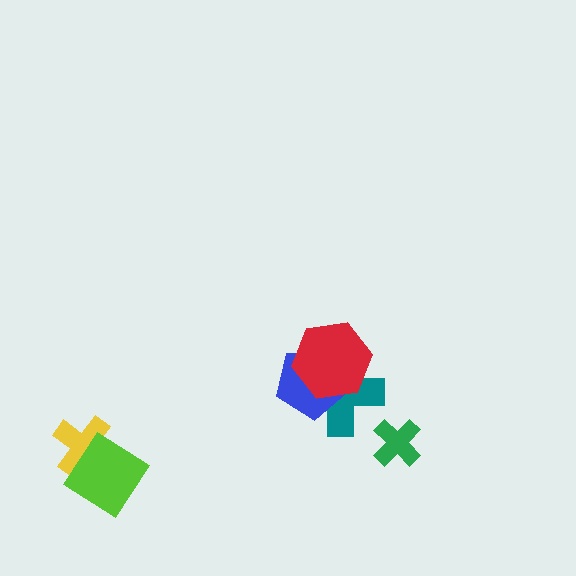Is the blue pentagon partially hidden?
Yes, it is partially covered by another shape.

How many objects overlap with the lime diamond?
1 object overlaps with the lime diamond.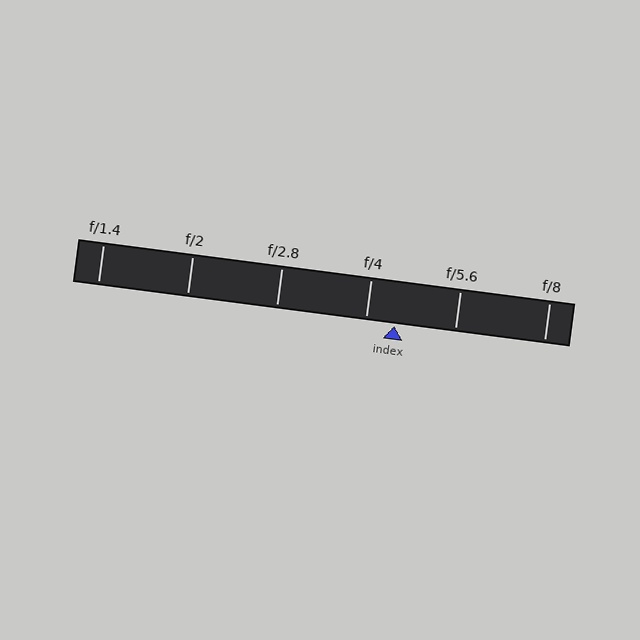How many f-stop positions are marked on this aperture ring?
There are 6 f-stop positions marked.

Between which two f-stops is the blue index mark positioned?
The index mark is between f/4 and f/5.6.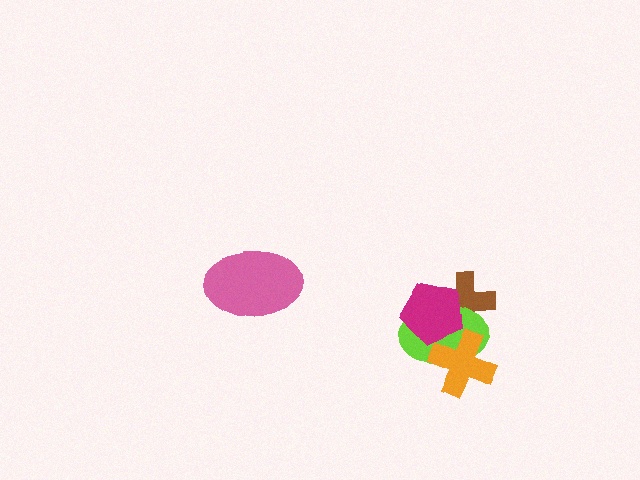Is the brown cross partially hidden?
Yes, it is partially covered by another shape.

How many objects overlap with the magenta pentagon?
3 objects overlap with the magenta pentagon.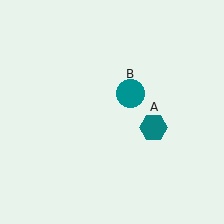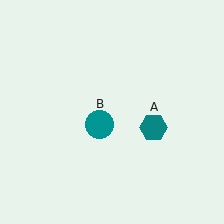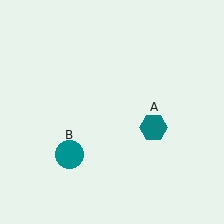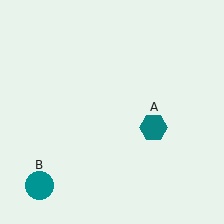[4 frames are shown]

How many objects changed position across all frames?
1 object changed position: teal circle (object B).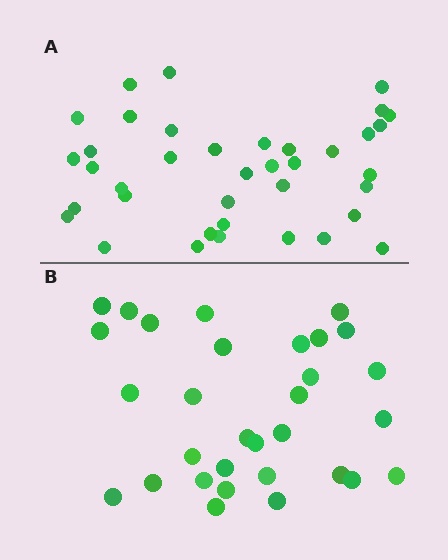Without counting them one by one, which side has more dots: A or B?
Region A (the top region) has more dots.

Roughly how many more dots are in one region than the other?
Region A has roughly 8 or so more dots than region B.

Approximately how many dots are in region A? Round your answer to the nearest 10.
About 40 dots. (The exact count is 38, which rounds to 40.)